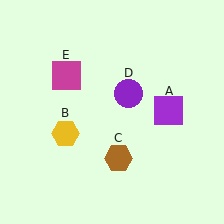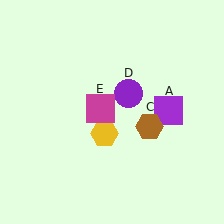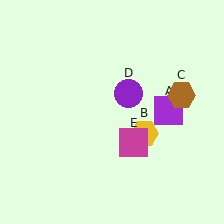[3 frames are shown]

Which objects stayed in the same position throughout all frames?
Purple square (object A) and purple circle (object D) remained stationary.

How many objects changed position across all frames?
3 objects changed position: yellow hexagon (object B), brown hexagon (object C), magenta square (object E).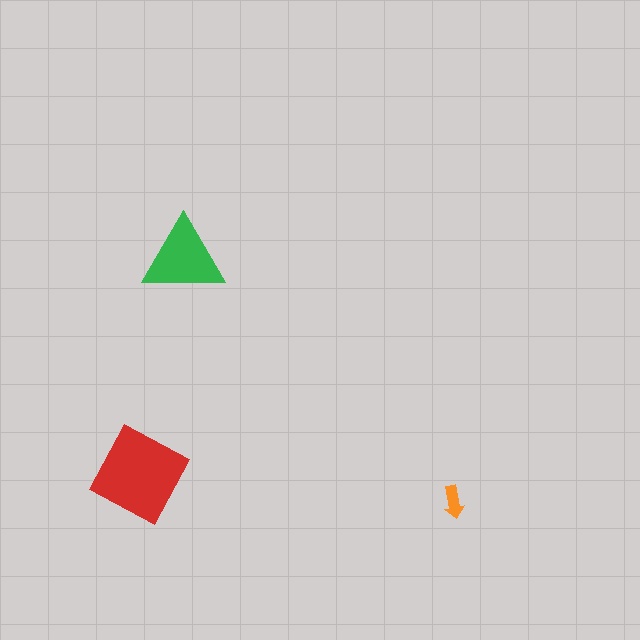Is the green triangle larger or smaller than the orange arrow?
Larger.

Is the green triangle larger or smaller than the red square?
Smaller.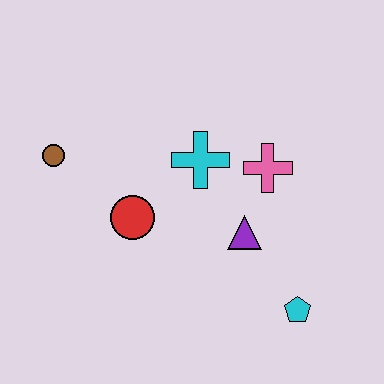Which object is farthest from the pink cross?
The brown circle is farthest from the pink cross.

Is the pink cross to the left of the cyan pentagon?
Yes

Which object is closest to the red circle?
The cyan cross is closest to the red circle.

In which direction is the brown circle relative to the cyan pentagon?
The brown circle is to the left of the cyan pentagon.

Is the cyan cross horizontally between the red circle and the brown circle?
No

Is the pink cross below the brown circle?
Yes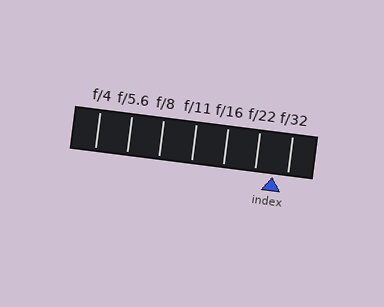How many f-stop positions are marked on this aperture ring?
There are 7 f-stop positions marked.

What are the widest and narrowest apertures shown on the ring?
The widest aperture shown is f/4 and the narrowest is f/32.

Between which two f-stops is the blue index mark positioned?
The index mark is between f/22 and f/32.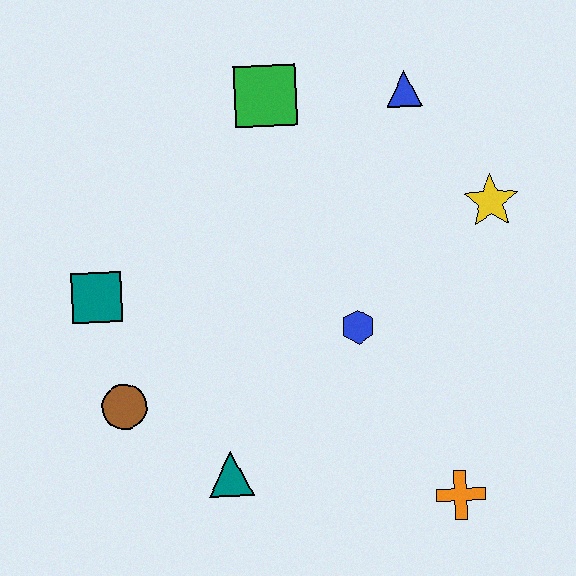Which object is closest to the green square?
The blue triangle is closest to the green square.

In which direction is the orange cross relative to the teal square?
The orange cross is to the right of the teal square.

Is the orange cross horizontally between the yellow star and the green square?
Yes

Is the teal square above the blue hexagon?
Yes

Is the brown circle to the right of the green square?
No